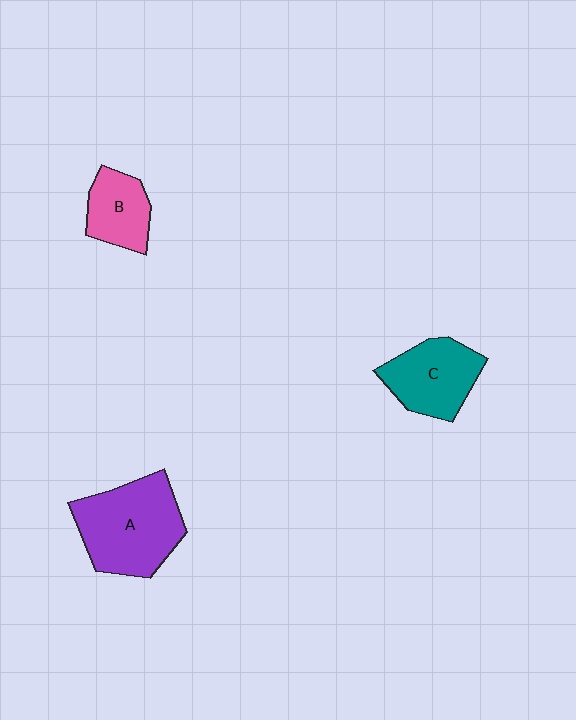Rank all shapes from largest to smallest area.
From largest to smallest: A (purple), C (teal), B (pink).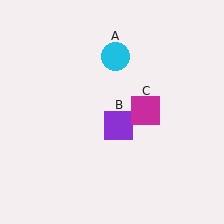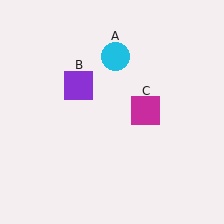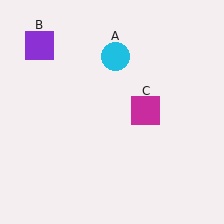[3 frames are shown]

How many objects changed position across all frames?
1 object changed position: purple square (object B).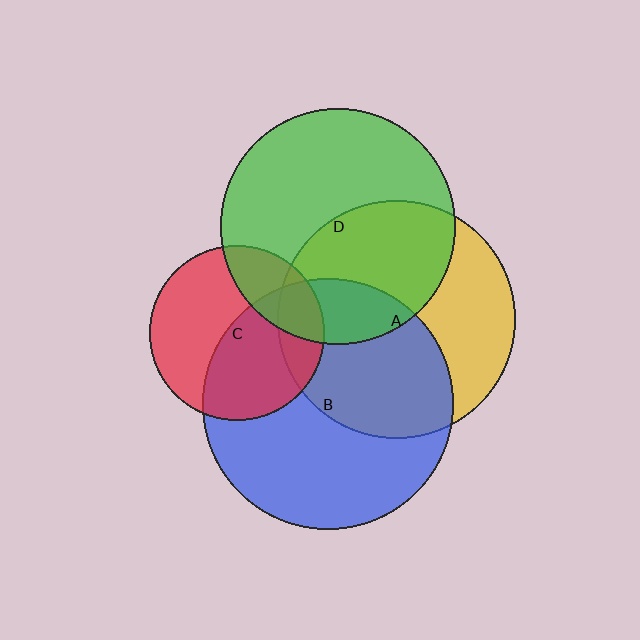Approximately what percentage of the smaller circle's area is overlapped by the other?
Approximately 25%.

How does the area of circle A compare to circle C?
Approximately 1.9 times.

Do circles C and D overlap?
Yes.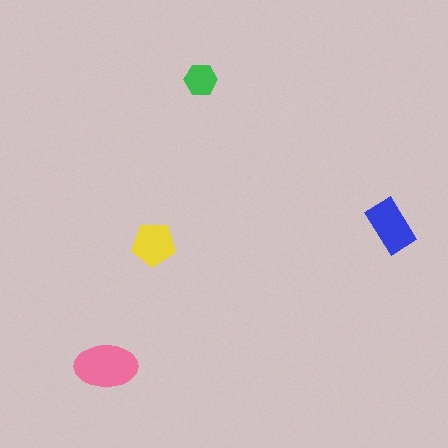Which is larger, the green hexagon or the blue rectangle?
The blue rectangle.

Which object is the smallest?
The green hexagon.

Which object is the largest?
The pink ellipse.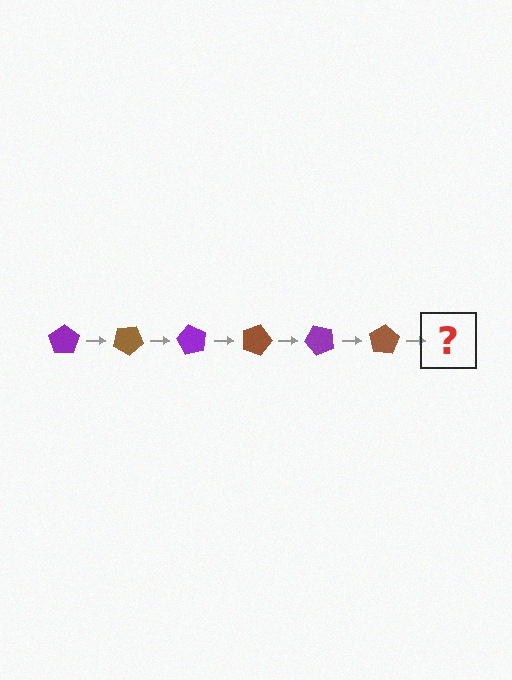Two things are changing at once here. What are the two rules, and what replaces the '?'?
The two rules are that it rotates 30 degrees each step and the color cycles through purple and brown. The '?' should be a purple pentagon, rotated 180 degrees from the start.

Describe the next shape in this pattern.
It should be a purple pentagon, rotated 180 degrees from the start.